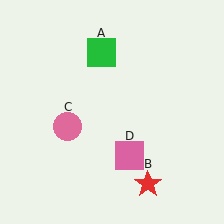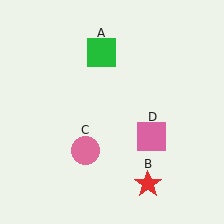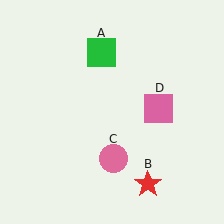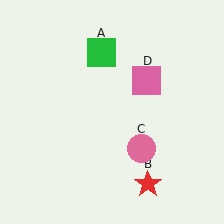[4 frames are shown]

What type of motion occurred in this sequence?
The pink circle (object C), pink square (object D) rotated counterclockwise around the center of the scene.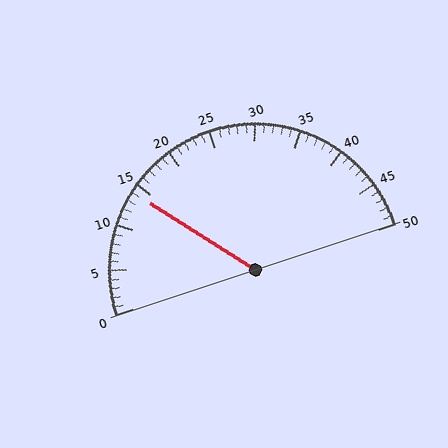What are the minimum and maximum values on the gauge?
The gauge ranges from 0 to 50.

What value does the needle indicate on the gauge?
The needle indicates approximately 14.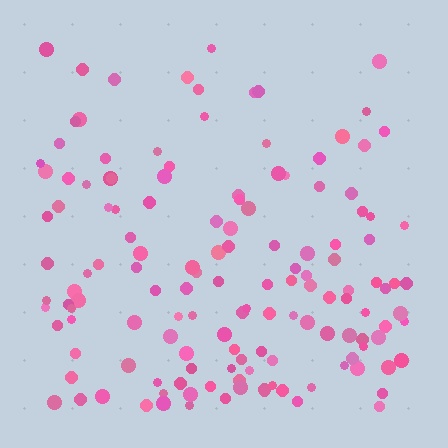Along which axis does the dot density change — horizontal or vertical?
Vertical.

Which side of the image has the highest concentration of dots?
The bottom.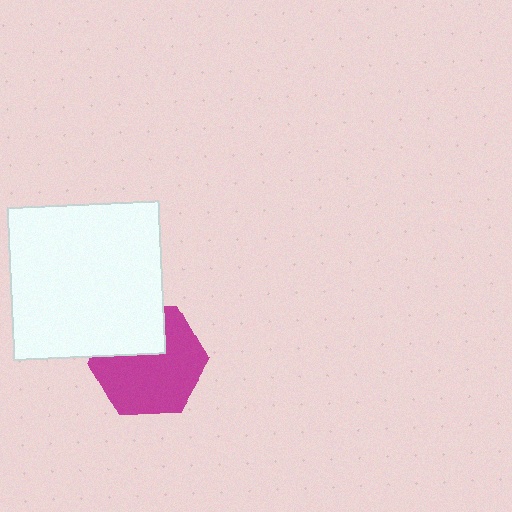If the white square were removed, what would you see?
You would see the complete magenta hexagon.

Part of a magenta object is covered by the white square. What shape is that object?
It is a hexagon.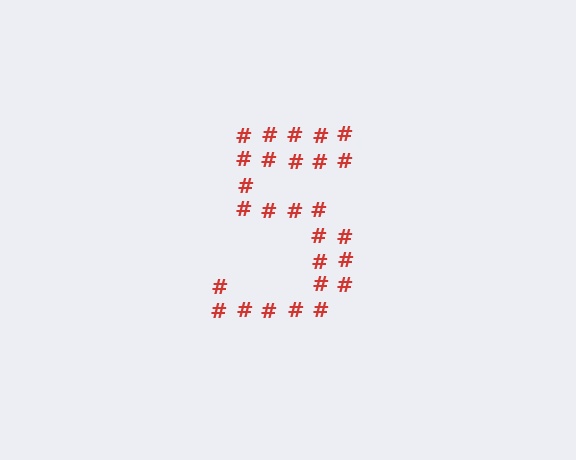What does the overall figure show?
The overall figure shows the digit 5.